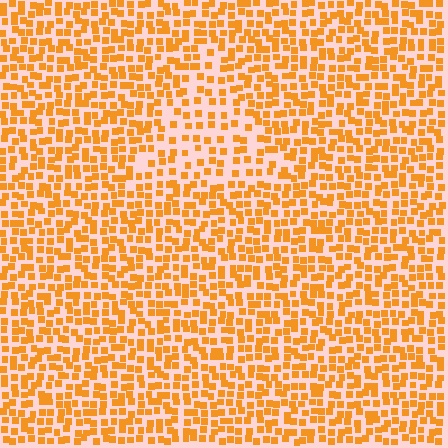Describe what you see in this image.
The image contains small orange elements arranged at two different densities. A triangle-shaped region is visible where the elements are less densely packed than the surrounding area.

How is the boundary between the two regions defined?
The boundary is defined by a change in element density (approximately 1.8x ratio). All elements are the same color, size, and shape.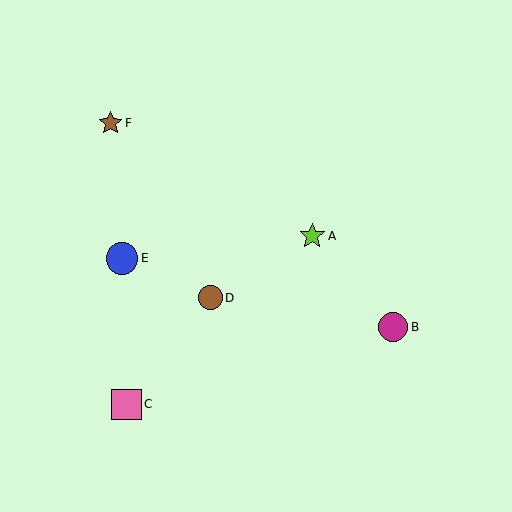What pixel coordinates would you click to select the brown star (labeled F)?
Click at (111, 123) to select the brown star F.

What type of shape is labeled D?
Shape D is a brown circle.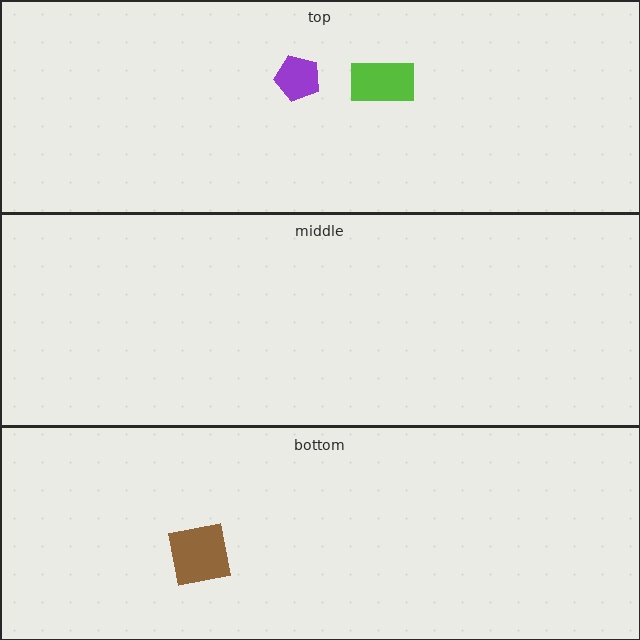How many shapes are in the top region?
2.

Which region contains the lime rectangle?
The top region.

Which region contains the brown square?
The bottom region.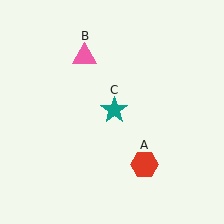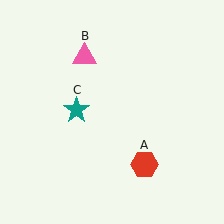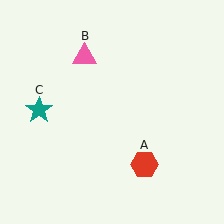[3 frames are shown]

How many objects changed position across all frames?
1 object changed position: teal star (object C).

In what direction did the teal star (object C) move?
The teal star (object C) moved left.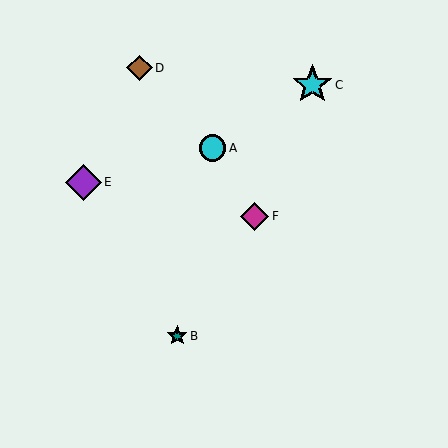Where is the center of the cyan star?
The center of the cyan star is at (312, 85).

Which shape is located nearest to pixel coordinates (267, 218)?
The magenta diamond (labeled F) at (254, 216) is nearest to that location.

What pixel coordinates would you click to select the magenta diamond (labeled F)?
Click at (254, 216) to select the magenta diamond F.